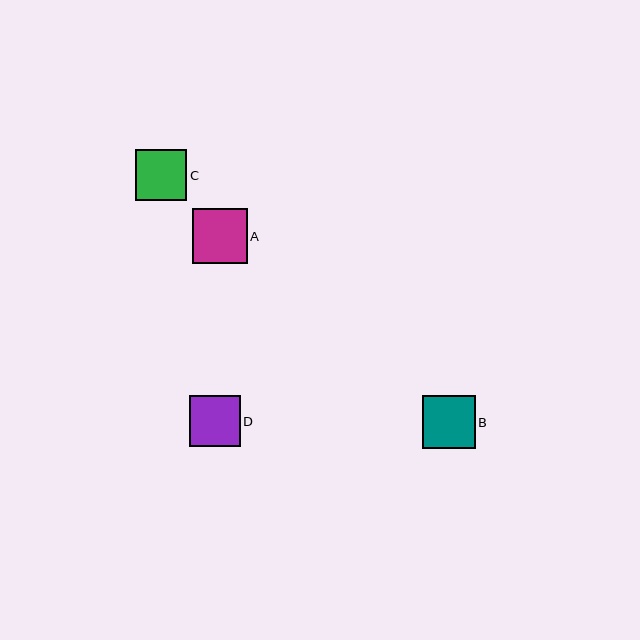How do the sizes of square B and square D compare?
Square B and square D are approximately the same size.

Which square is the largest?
Square A is the largest with a size of approximately 55 pixels.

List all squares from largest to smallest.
From largest to smallest: A, B, C, D.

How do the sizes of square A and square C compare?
Square A and square C are approximately the same size.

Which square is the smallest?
Square D is the smallest with a size of approximately 51 pixels.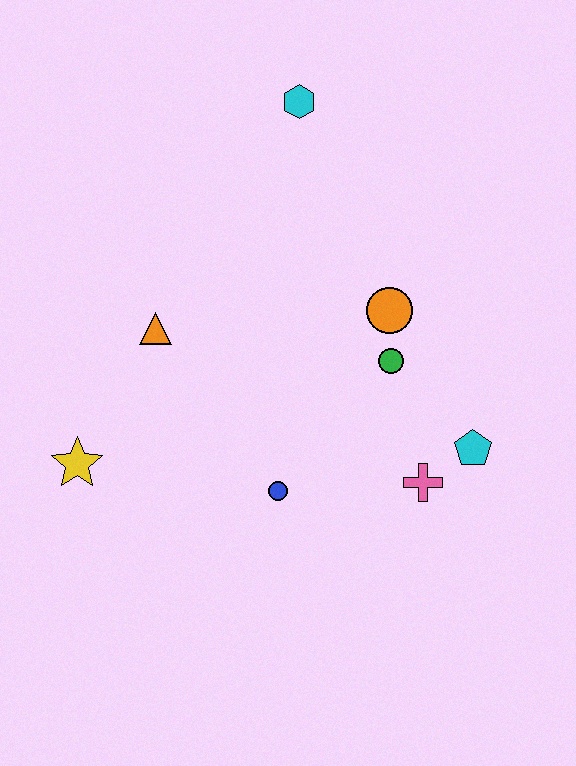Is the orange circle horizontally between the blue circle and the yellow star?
No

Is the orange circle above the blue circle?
Yes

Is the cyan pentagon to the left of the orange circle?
No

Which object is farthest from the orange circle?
The yellow star is farthest from the orange circle.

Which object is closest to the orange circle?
The green circle is closest to the orange circle.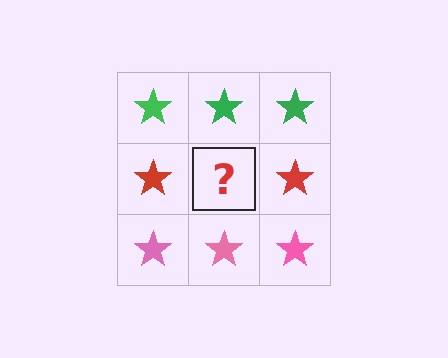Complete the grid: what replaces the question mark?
The question mark should be replaced with a red star.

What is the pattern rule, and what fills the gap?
The rule is that each row has a consistent color. The gap should be filled with a red star.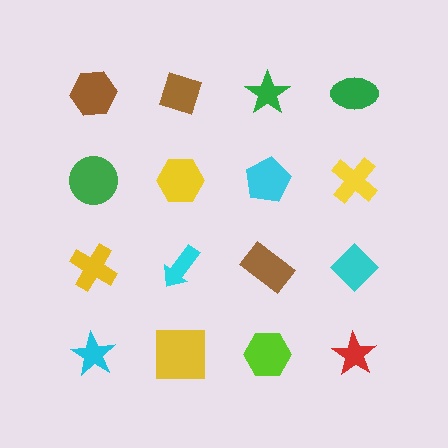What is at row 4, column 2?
A yellow square.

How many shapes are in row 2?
4 shapes.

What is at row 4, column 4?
A red star.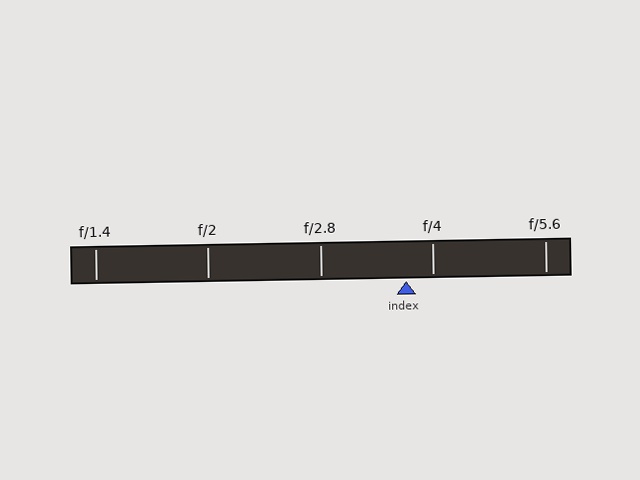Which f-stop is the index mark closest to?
The index mark is closest to f/4.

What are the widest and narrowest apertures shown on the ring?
The widest aperture shown is f/1.4 and the narrowest is f/5.6.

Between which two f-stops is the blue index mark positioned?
The index mark is between f/2.8 and f/4.